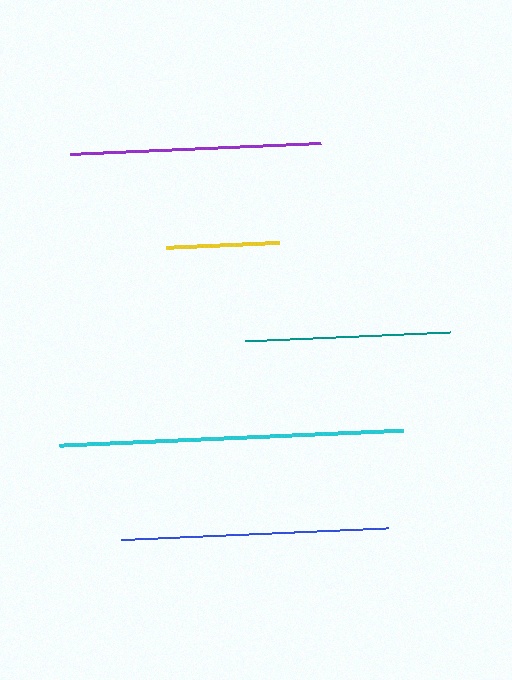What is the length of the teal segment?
The teal segment is approximately 205 pixels long.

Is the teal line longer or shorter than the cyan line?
The cyan line is longer than the teal line.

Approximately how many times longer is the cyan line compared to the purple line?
The cyan line is approximately 1.4 times the length of the purple line.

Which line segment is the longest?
The cyan line is the longest at approximately 344 pixels.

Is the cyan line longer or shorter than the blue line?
The cyan line is longer than the blue line.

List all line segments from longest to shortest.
From longest to shortest: cyan, blue, purple, teal, yellow.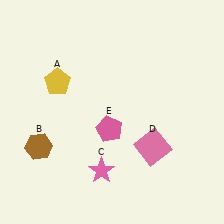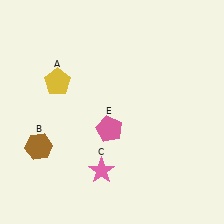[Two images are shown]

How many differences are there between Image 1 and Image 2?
There is 1 difference between the two images.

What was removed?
The pink square (D) was removed in Image 2.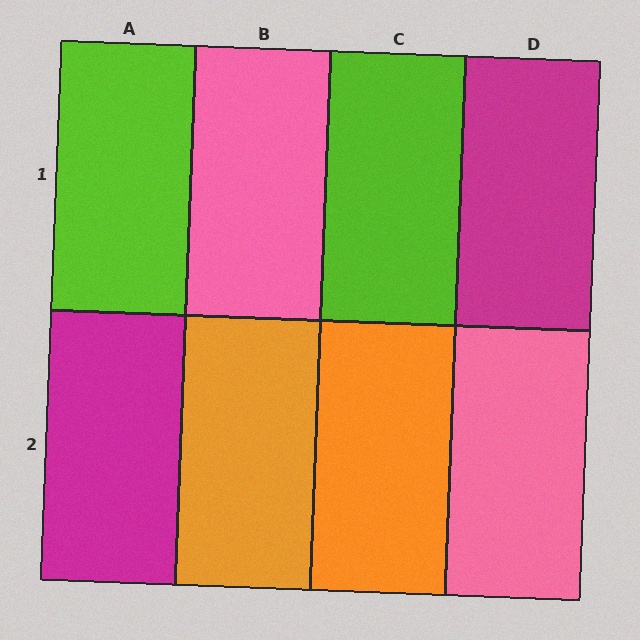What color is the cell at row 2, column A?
Magenta.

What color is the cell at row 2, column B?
Orange.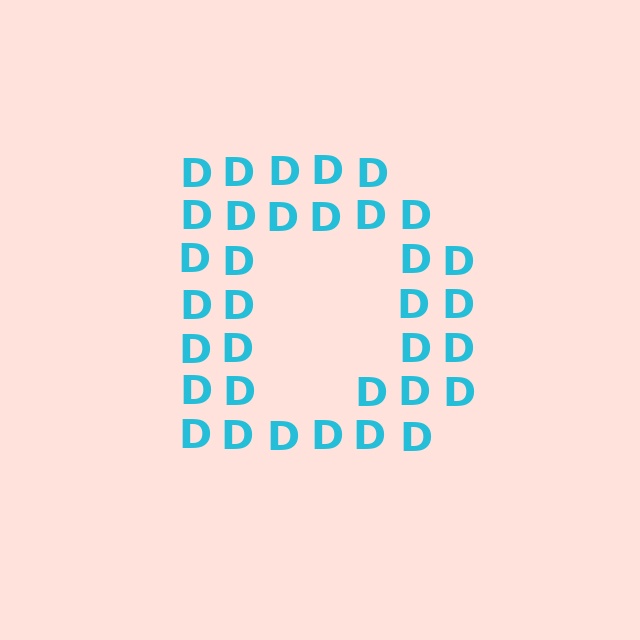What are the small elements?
The small elements are letter D's.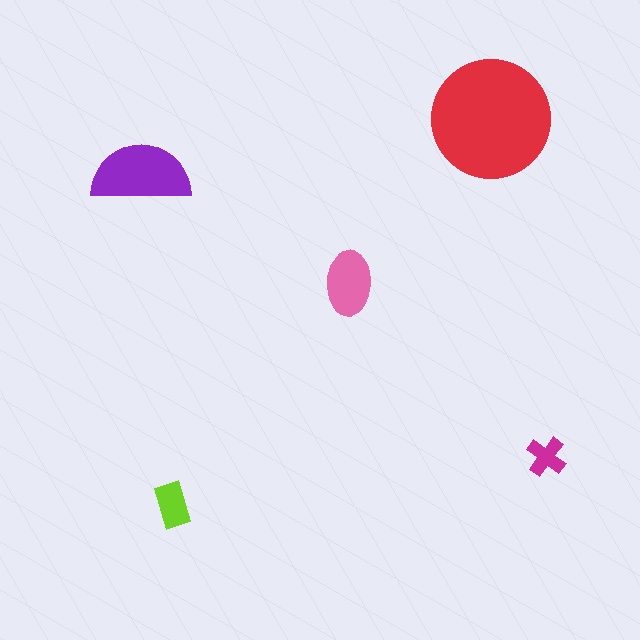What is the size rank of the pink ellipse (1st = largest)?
3rd.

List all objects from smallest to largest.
The magenta cross, the lime rectangle, the pink ellipse, the purple semicircle, the red circle.